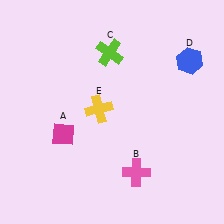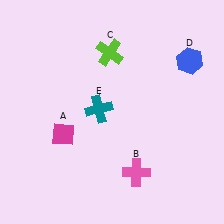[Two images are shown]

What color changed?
The cross (E) changed from yellow in Image 1 to teal in Image 2.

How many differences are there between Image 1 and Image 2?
There is 1 difference between the two images.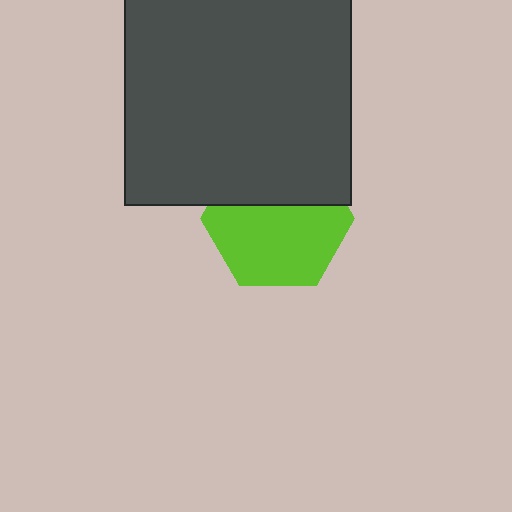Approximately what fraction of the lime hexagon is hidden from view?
Roughly 38% of the lime hexagon is hidden behind the dark gray square.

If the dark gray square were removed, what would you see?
You would see the complete lime hexagon.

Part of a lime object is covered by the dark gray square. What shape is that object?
It is a hexagon.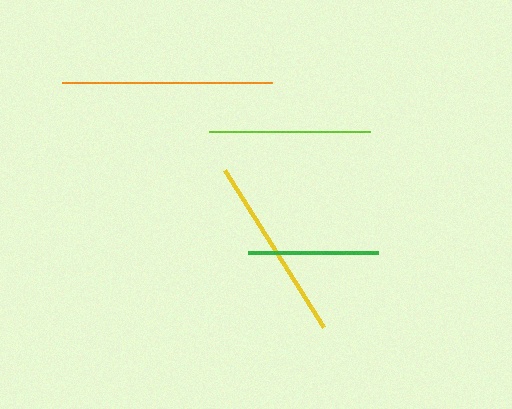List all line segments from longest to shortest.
From longest to shortest: orange, yellow, lime, green.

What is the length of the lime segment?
The lime segment is approximately 161 pixels long.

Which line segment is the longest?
The orange line is the longest at approximately 210 pixels.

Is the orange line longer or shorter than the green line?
The orange line is longer than the green line.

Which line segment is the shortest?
The green line is the shortest at approximately 131 pixels.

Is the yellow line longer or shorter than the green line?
The yellow line is longer than the green line.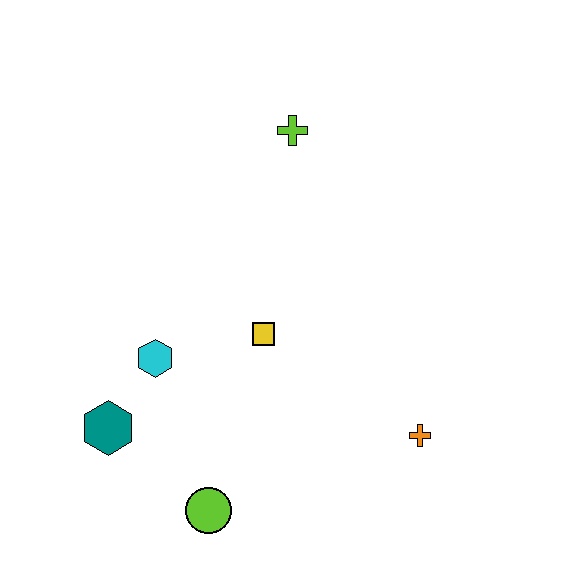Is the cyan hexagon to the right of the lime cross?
No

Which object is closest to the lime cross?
The yellow square is closest to the lime cross.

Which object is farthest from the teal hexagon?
The lime cross is farthest from the teal hexagon.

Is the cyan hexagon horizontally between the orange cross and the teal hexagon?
Yes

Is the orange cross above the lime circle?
Yes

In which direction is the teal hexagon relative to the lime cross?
The teal hexagon is below the lime cross.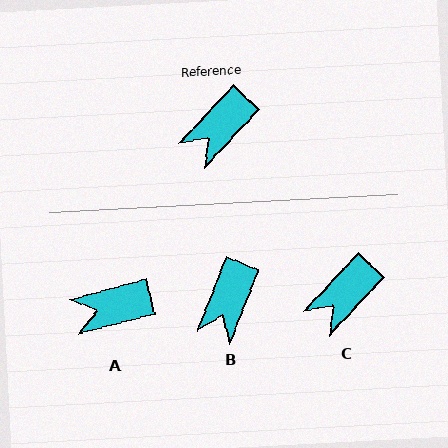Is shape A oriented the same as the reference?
No, it is off by about 32 degrees.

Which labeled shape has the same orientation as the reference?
C.